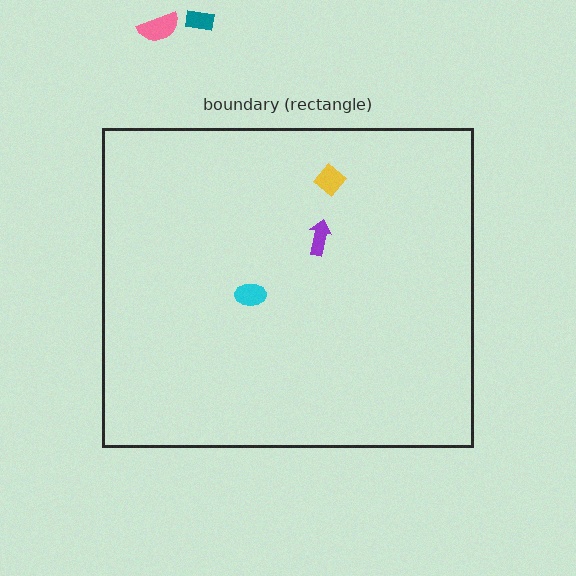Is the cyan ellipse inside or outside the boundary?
Inside.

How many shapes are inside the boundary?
3 inside, 2 outside.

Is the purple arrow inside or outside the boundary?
Inside.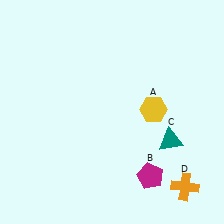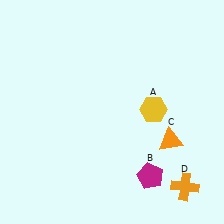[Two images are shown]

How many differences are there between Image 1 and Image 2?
There is 1 difference between the two images.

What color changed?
The triangle (C) changed from teal in Image 1 to orange in Image 2.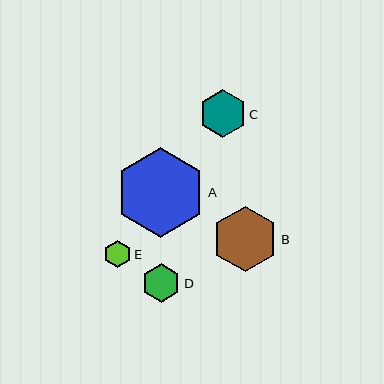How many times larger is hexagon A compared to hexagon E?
Hexagon A is approximately 3.3 times the size of hexagon E.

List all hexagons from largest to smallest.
From largest to smallest: A, B, C, D, E.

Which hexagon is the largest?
Hexagon A is the largest with a size of approximately 90 pixels.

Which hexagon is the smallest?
Hexagon E is the smallest with a size of approximately 27 pixels.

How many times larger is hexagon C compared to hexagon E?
Hexagon C is approximately 1.8 times the size of hexagon E.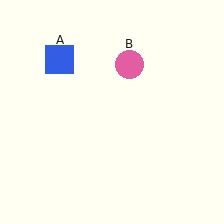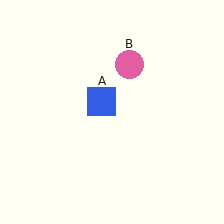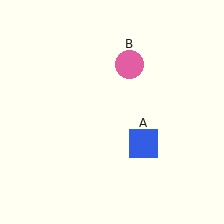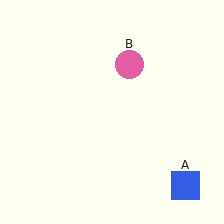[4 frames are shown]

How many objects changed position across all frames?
1 object changed position: blue square (object A).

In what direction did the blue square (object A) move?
The blue square (object A) moved down and to the right.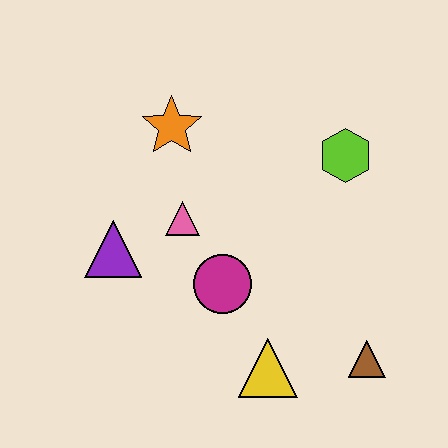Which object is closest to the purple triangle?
The pink triangle is closest to the purple triangle.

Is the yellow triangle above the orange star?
No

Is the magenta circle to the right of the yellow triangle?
No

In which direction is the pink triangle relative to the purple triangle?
The pink triangle is to the right of the purple triangle.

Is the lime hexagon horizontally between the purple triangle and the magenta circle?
No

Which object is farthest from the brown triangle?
The orange star is farthest from the brown triangle.